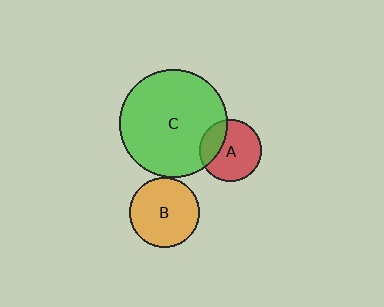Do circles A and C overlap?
Yes.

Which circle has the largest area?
Circle C (green).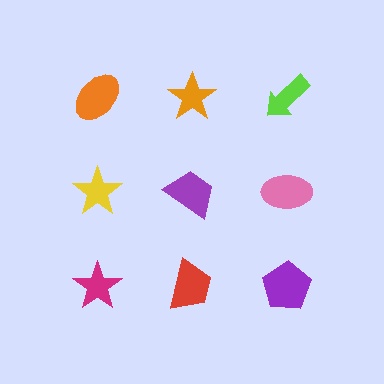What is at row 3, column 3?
A purple pentagon.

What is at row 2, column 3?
A pink ellipse.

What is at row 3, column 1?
A magenta star.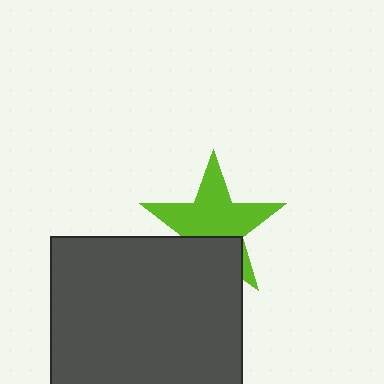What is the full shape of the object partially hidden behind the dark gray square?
The partially hidden object is a lime star.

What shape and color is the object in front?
The object in front is a dark gray square.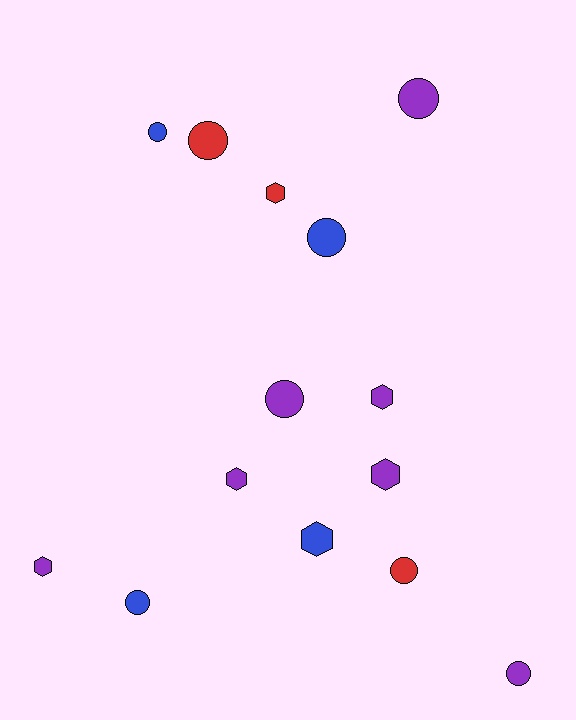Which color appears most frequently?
Purple, with 7 objects.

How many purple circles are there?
There are 3 purple circles.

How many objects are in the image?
There are 14 objects.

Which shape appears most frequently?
Circle, with 8 objects.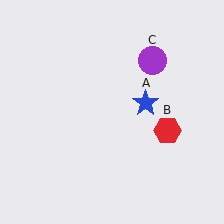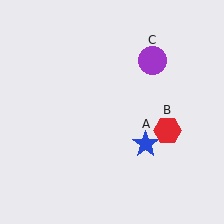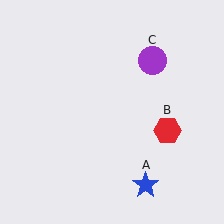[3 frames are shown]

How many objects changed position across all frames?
1 object changed position: blue star (object A).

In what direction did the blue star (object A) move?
The blue star (object A) moved down.